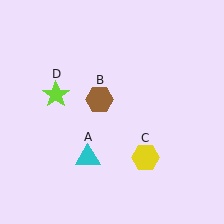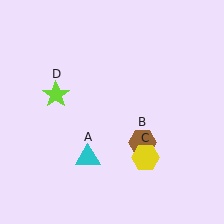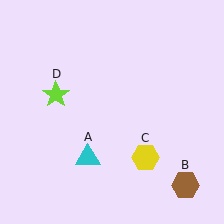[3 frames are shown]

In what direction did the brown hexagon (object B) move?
The brown hexagon (object B) moved down and to the right.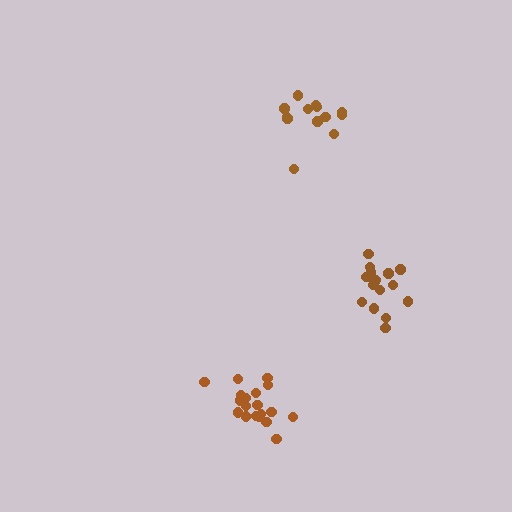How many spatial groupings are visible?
There are 3 spatial groupings.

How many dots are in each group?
Group 1: 18 dots, Group 2: 19 dots, Group 3: 13 dots (50 total).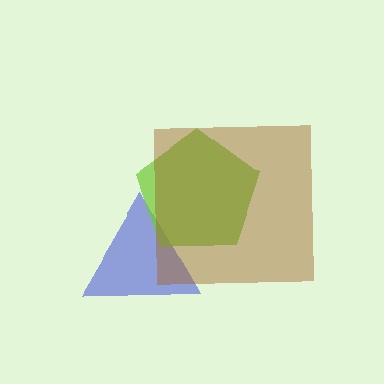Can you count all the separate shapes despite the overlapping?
Yes, there are 3 separate shapes.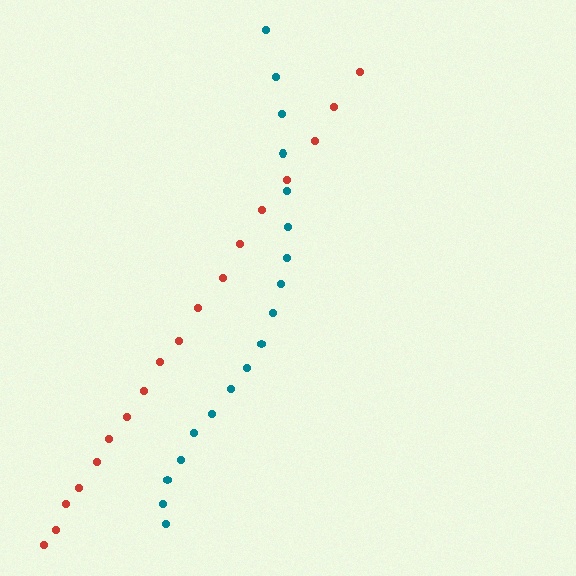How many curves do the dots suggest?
There are 2 distinct paths.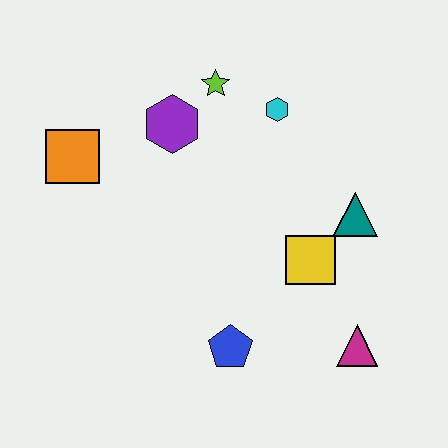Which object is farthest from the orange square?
The magenta triangle is farthest from the orange square.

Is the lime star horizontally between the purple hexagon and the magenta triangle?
Yes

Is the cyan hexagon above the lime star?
No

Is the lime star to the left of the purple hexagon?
No